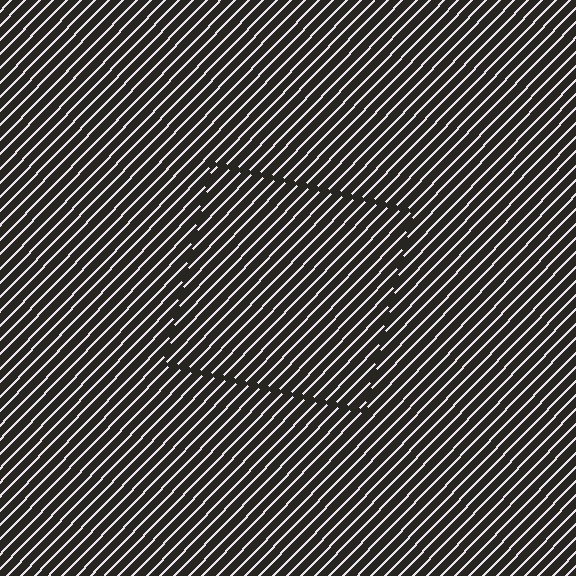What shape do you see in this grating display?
An illusory square. The interior of the shape contains the same grating, shifted by half a period — the contour is defined by the phase discontinuity where line-ends from the inner and outer gratings abut.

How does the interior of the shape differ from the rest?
The interior of the shape contains the same grating, shifted by half a period — the contour is defined by the phase discontinuity where line-ends from the inner and outer gratings abut.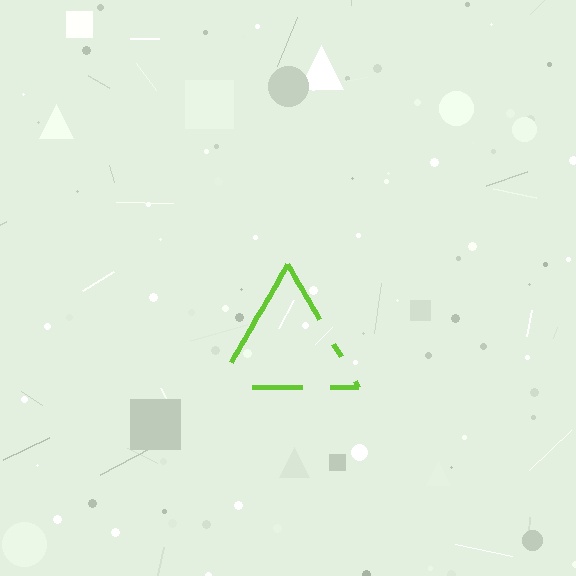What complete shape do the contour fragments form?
The contour fragments form a triangle.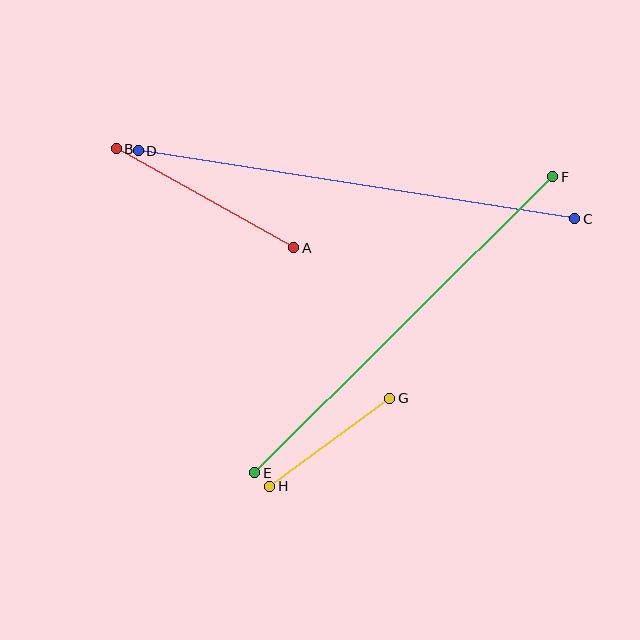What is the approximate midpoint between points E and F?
The midpoint is at approximately (404, 325) pixels.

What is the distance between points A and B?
The distance is approximately 203 pixels.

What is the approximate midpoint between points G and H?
The midpoint is at approximately (330, 442) pixels.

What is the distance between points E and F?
The distance is approximately 420 pixels.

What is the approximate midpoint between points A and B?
The midpoint is at approximately (205, 198) pixels.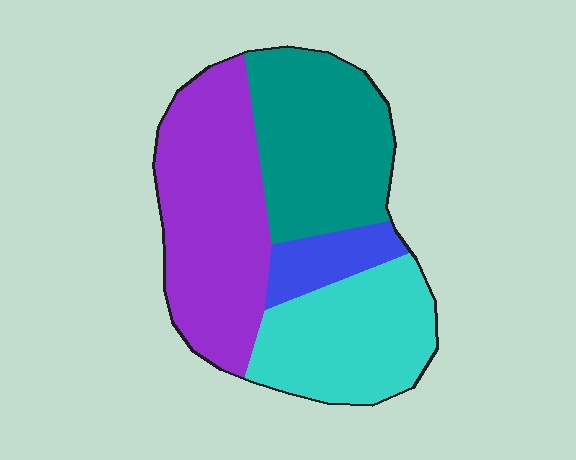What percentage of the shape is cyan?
Cyan takes up between a quarter and a half of the shape.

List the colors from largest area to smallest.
From largest to smallest: purple, teal, cyan, blue.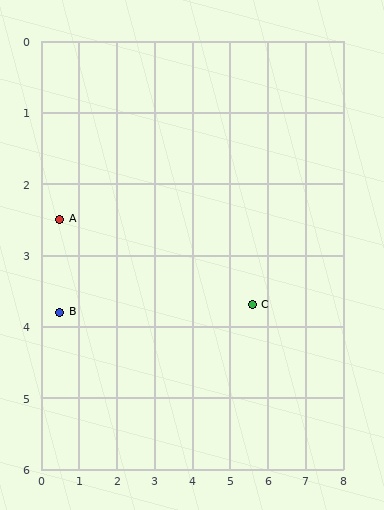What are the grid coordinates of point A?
Point A is at approximately (0.5, 2.5).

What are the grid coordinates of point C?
Point C is at approximately (5.6, 3.7).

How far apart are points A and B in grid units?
Points A and B are about 1.3 grid units apart.